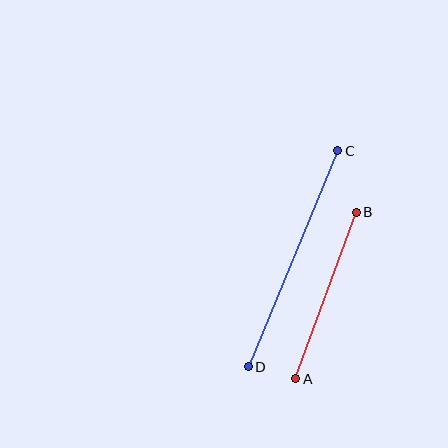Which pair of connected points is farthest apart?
Points C and D are farthest apart.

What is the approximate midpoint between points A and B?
The midpoint is at approximately (326, 295) pixels.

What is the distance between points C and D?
The distance is approximately 234 pixels.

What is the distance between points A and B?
The distance is approximately 177 pixels.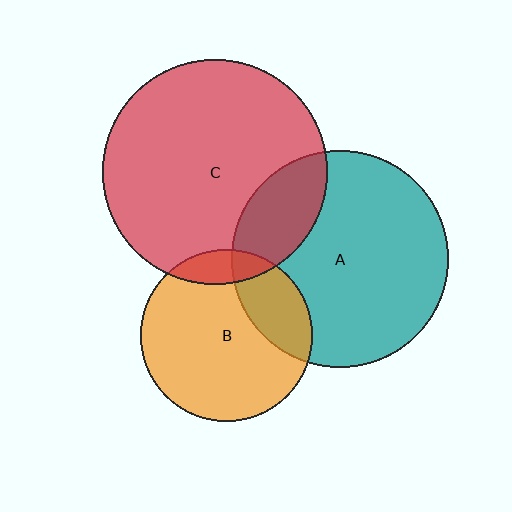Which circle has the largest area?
Circle C (red).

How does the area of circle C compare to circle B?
Approximately 1.7 times.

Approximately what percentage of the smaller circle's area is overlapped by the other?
Approximately 25%.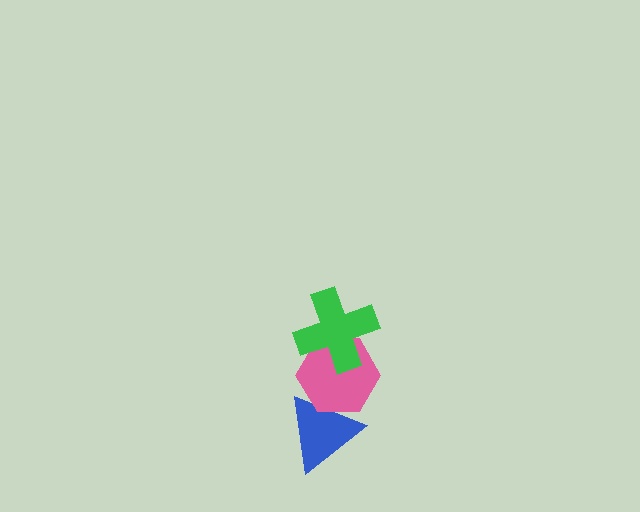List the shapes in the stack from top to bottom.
From top to bottom: the green cross, the pink hexagon, the blue triangle.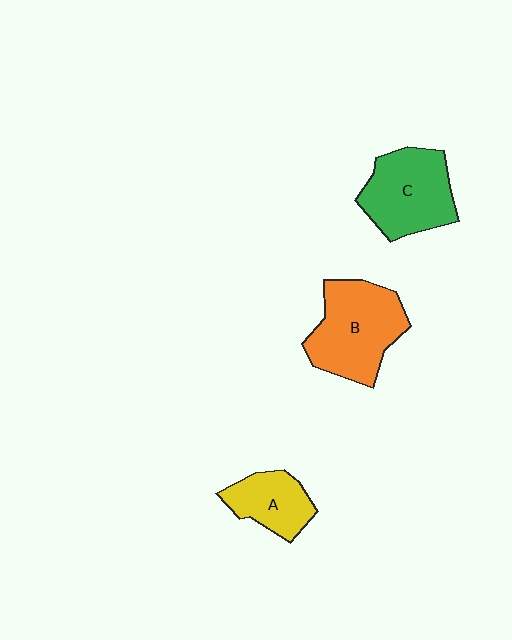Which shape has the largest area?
Shape B (orange).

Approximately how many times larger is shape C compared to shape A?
Approximately 1.6 times.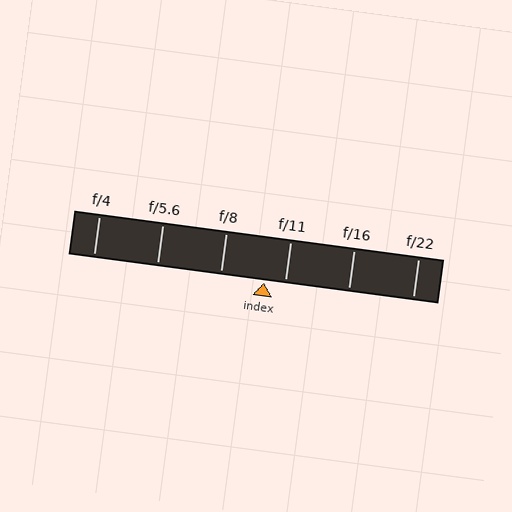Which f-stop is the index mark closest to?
The index mark is closest to f/11.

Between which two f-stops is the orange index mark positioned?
The index mark is between f/8 and f/11.